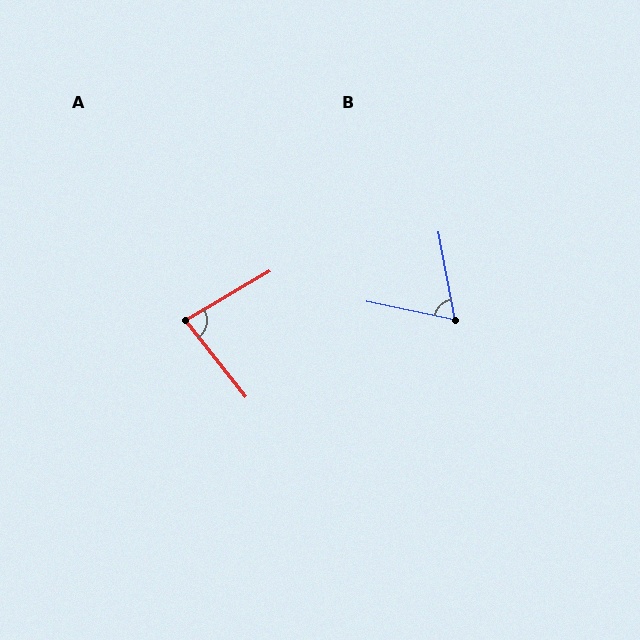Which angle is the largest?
A, at approximately 82 degrees.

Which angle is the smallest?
B, at approximately 68 degrees.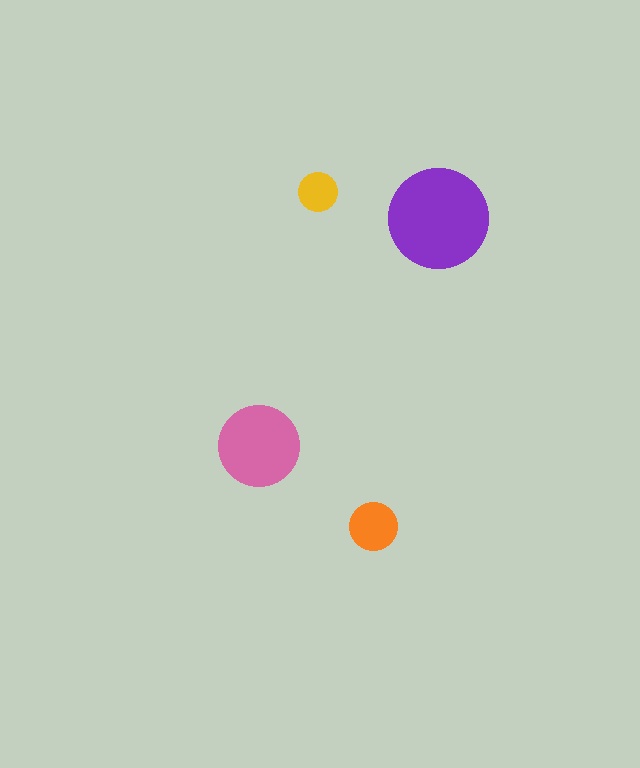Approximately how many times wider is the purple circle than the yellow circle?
About 2.5 times wider.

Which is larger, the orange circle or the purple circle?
The purple one.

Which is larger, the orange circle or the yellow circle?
The orange one.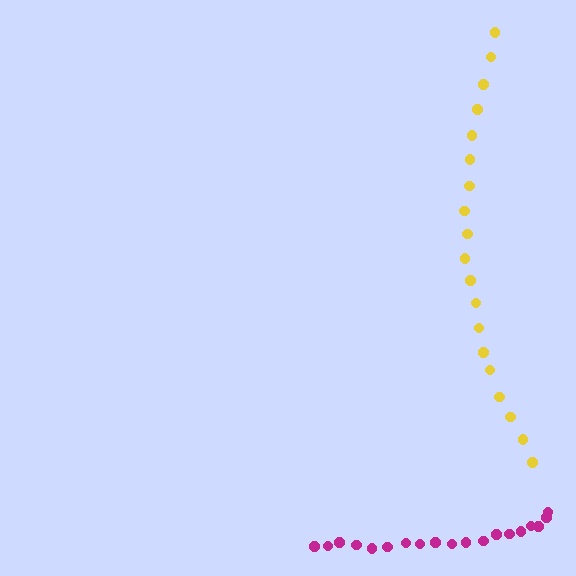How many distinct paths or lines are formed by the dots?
There are 2 distinct paths.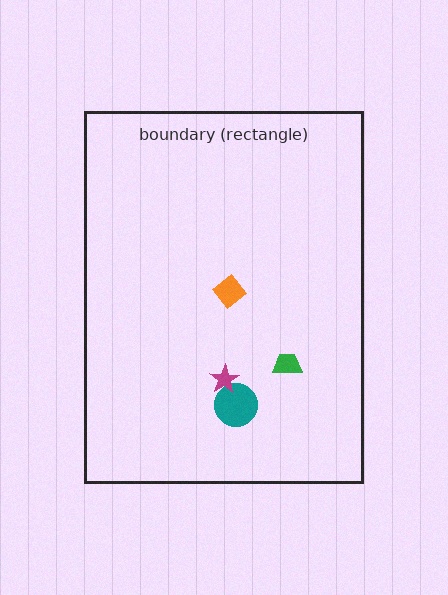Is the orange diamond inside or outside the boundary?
Inside.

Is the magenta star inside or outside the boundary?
Inside.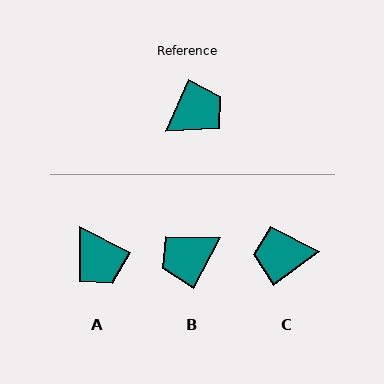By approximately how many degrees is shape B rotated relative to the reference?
Approximately 175 degrees counter-clockwise.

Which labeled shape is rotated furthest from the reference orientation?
B, about 175 degrees away.